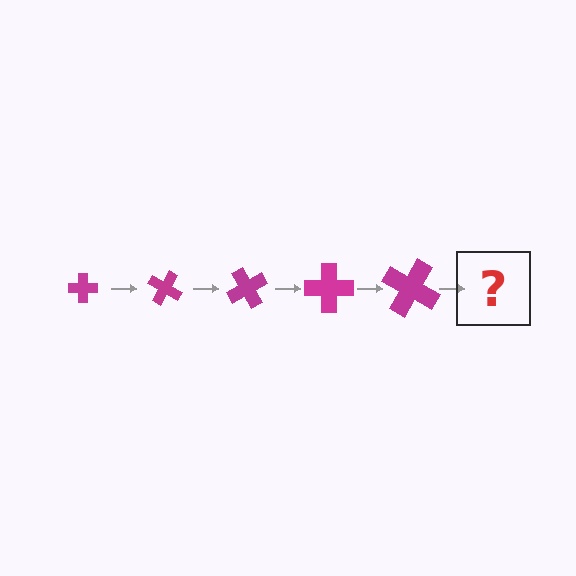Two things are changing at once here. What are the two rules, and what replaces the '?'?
The two rules are that the cross grows larger each step and it rotates 30 degrees each step. The '?' should be a cross, larger than the previous one and rotated 150 degrees from the start.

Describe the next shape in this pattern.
It should be a cross, larger than the previous one and rotated 150 degrees from the start.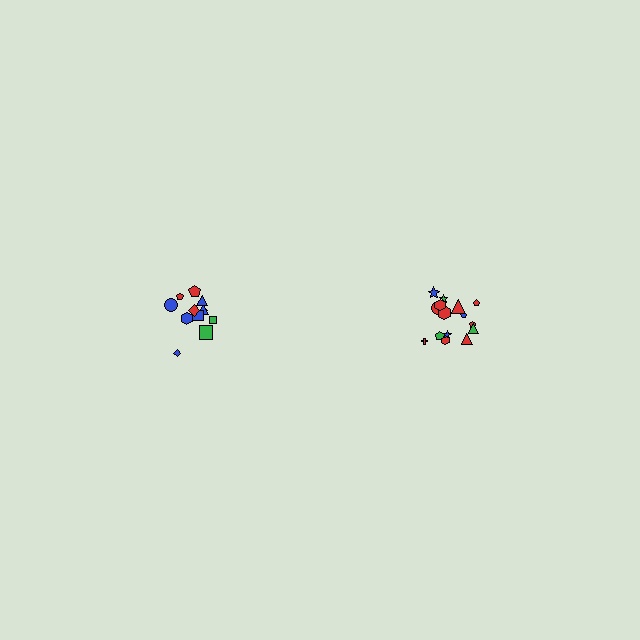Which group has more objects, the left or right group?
The right group.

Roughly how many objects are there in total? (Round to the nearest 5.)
Roughly 25 objects in total.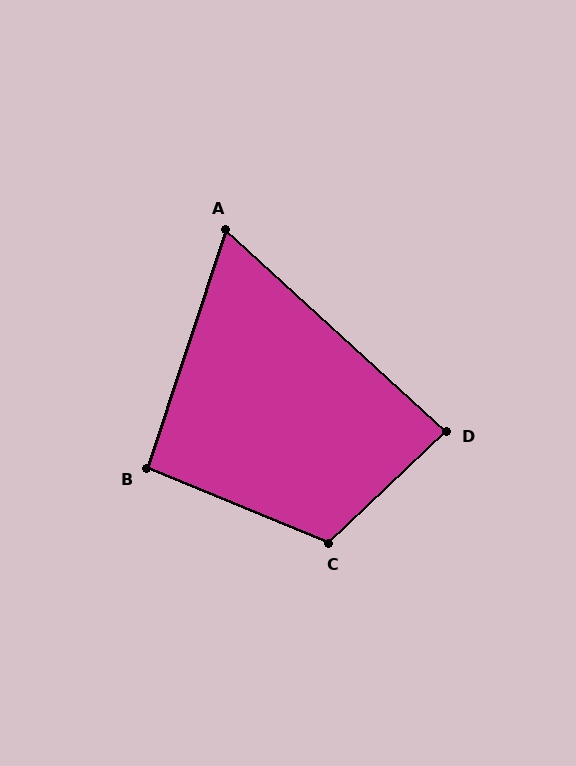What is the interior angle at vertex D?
Approximately 86 degrees (approximately right).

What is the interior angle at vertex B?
Approximately 94 degrees (approximately right).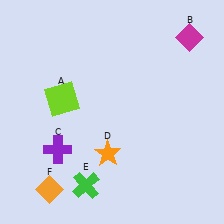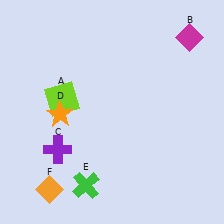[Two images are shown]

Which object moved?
The orange star (D) moved left.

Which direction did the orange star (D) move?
The orange star (D) moved left.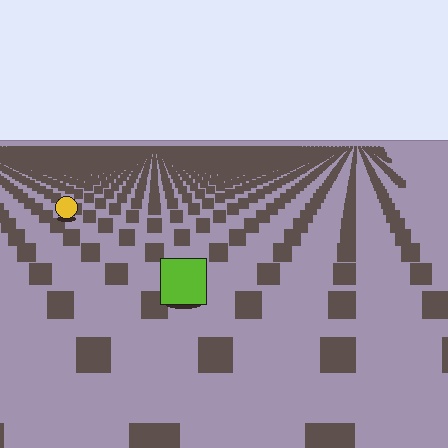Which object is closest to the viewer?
The lime square is closest. The texture marks near it are larger and more spread out.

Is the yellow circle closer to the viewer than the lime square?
No. The lime square is closer — you can tell from the texture gradient: the ground texture is coarser near it.